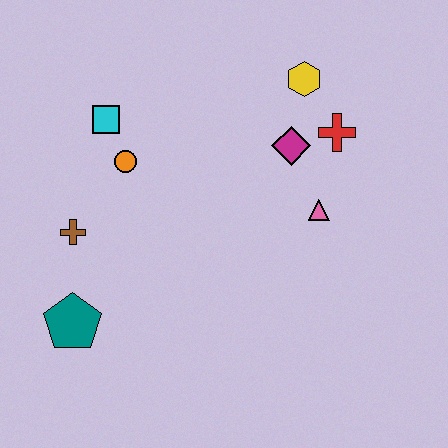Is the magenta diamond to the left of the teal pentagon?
No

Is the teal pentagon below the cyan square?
Yes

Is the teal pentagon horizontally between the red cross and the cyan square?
No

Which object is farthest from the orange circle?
The red cross is farthest from the orange circle.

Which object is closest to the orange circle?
The cyan square is closest to the orange circle.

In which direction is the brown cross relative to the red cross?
The brown cross is to the left of the red cross.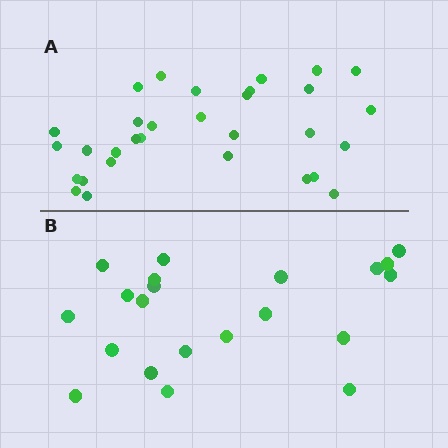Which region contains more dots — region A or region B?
Region A (the top region) has more dots.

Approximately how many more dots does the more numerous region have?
Region A has roughly 10 or so more dots than region B.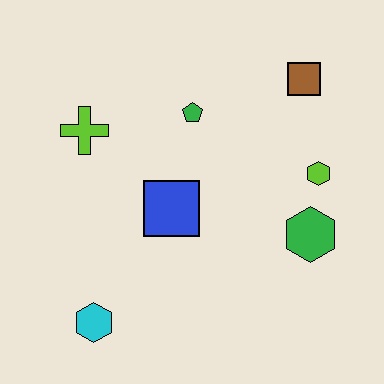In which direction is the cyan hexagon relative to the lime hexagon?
The cyan hexagon is to the left of the lime hexagon.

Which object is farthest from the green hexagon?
The lime cross is farthest from the green hexagon.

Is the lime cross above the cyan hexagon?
Yes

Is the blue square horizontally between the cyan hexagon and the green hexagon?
Yes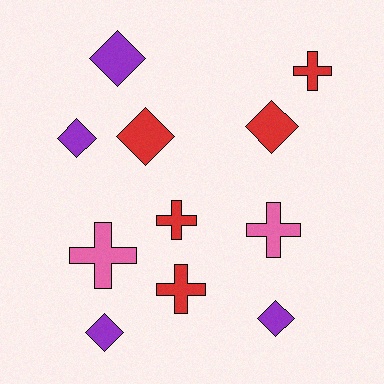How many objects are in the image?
There are 11 objects.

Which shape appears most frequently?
Diamond, with 6 objects.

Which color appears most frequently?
Red, with 5 objects.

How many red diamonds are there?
There are 2 red diamonds.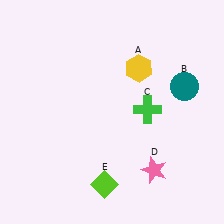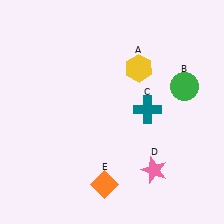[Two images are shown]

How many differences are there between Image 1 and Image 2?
There are 3 differences between the two images.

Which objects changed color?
B changed from teal to green. C changed from green to teal. E changed from lime to orange.